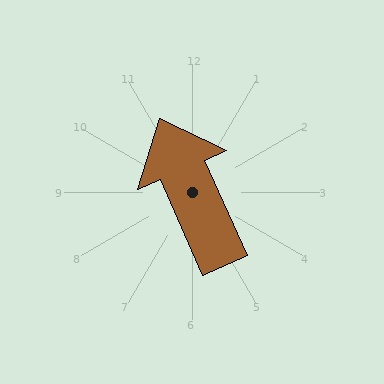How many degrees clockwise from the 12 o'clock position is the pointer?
Approximately 336 degrees.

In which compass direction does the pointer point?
Northwest.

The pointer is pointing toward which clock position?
Roughly 11 o'clock.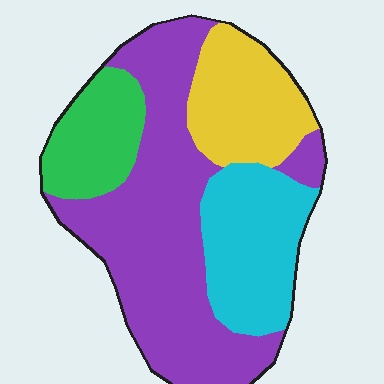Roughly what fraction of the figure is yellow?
Yellow takes up about one sixth (1/6) of the figure.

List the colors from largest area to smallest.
From largest to smallest: purple, cyan, yellow, green.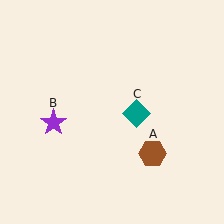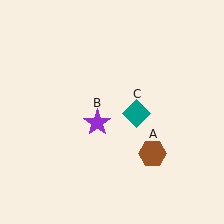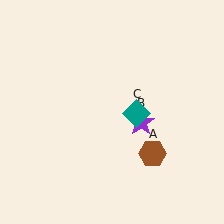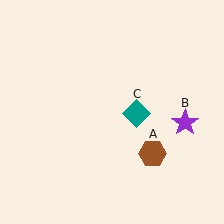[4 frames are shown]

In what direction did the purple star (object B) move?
The purple star (object B) moved right.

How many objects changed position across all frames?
1 object changed position: purple star (object B).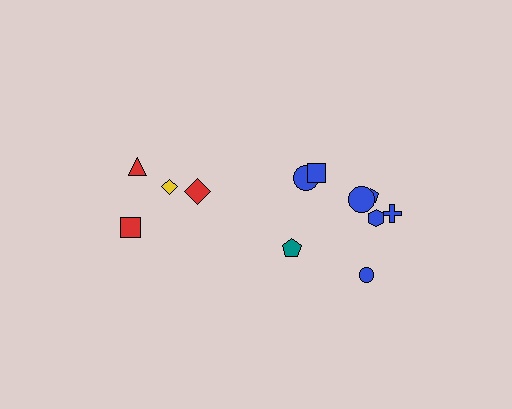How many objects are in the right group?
There are 8 objects.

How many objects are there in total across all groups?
There are 12 objects.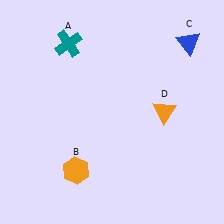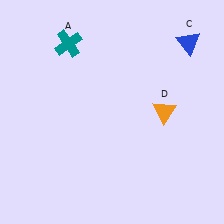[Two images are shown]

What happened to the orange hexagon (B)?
The orange hexagon (B) was removed in Image 2. It was in the bottom-left area of Image 1.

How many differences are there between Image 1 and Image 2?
There is 1 difference between the two images.